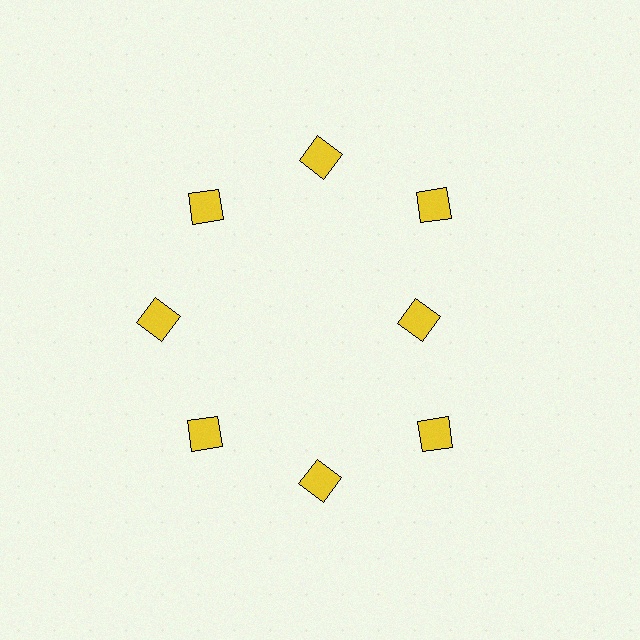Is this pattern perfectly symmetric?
No. The 8 yellow diamonds are arranged in a ring, but one element near the 3 o'clock position is pulled inward toward the center, breaking the 8-fold rotational symmetry.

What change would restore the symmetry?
The symmetry would be restored by moving it outward, back onto the ring so that all 8 diamonds sit at equal angles and equal distance from the center.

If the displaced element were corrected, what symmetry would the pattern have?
It would have 8-fold rotational symmetry — the pattern would map onto itself every 45 degrees.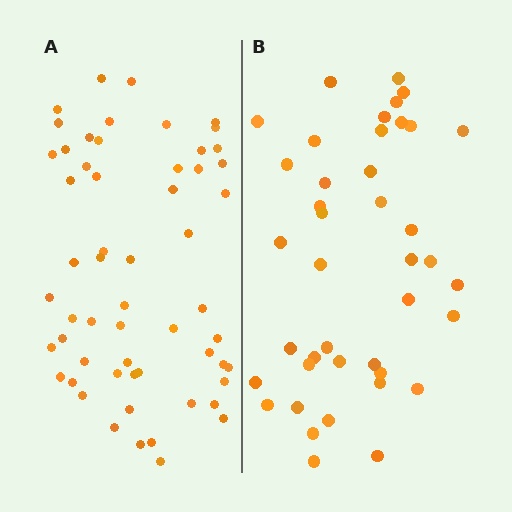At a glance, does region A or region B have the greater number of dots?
Region A (the left region) has more dots.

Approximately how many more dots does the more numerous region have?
Region A has approximately 15 more dots than region B.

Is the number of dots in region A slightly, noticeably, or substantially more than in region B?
Region A has noticeably more, but not dramatically so. The ratio is roughly 1.4 to 1.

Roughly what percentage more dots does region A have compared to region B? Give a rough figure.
About 40% more.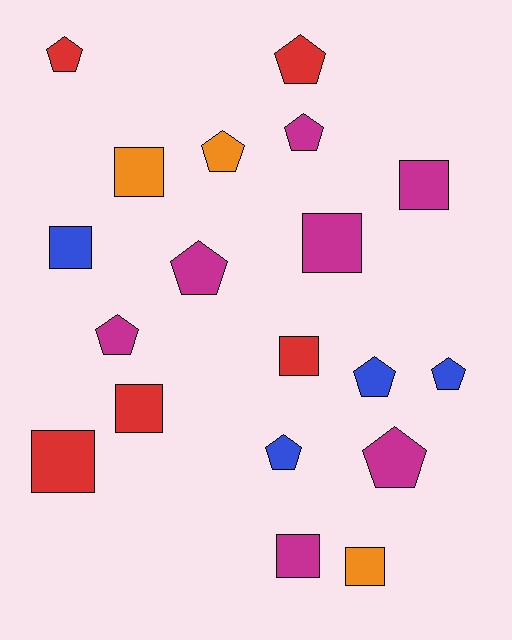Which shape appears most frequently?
Pentagon, with 10 objects.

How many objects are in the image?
There are 19 objects.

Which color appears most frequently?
Magenta, with 7 objects.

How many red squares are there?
There are 3 red squares.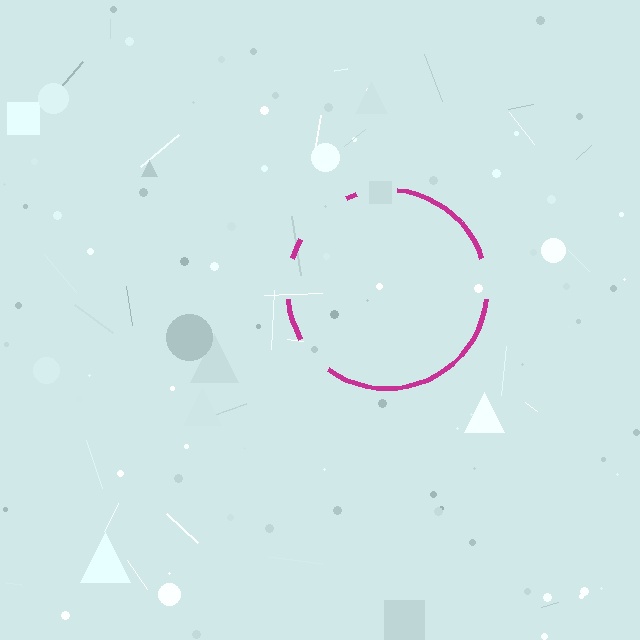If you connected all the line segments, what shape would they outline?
They would outline a circle.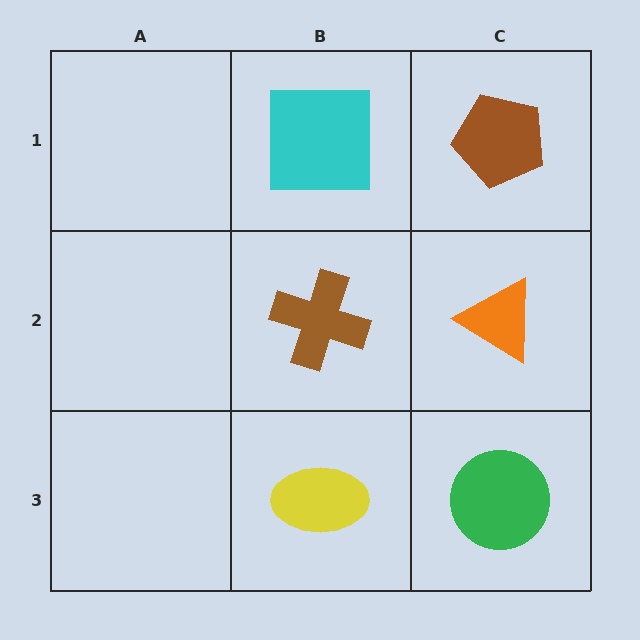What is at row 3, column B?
A yellow ellipse.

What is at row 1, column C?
A brown pentagon.